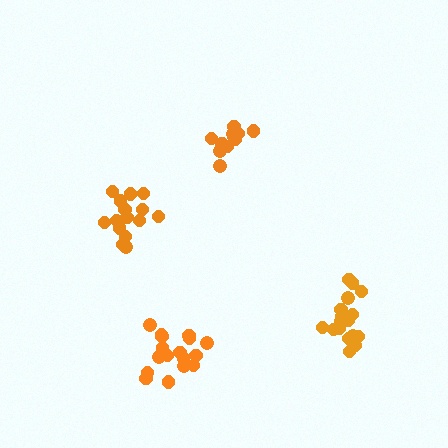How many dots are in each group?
Group 1: 14 dots, Group 2: 15 dots, Group 3: 18 dots, Group 4: 18 dots (65 total).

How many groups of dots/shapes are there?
There are 4 groups.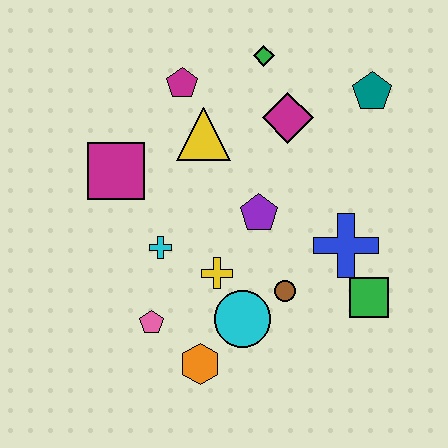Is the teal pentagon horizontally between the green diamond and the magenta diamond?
No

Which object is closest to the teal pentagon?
The magenta diamond is closest to the teal pentagon.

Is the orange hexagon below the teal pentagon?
Yes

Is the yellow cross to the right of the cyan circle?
No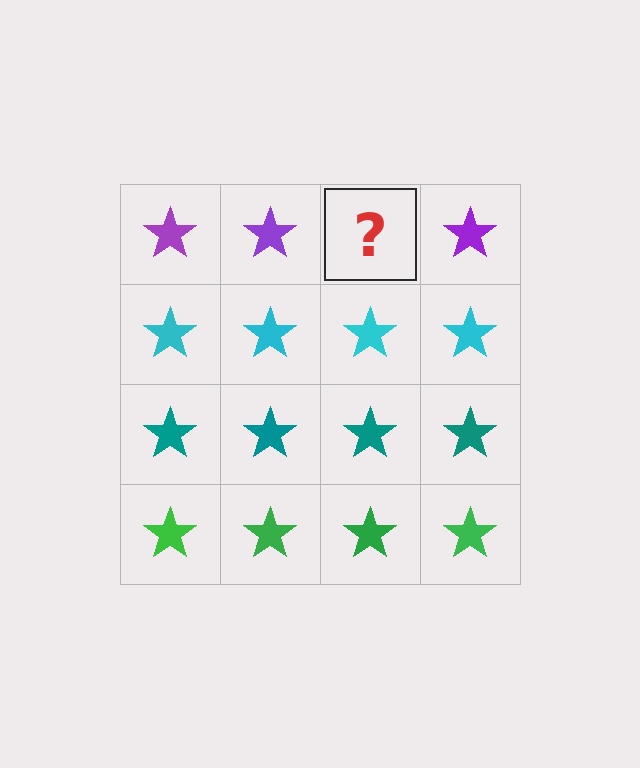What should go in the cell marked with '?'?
The missing cell should contain a purple star.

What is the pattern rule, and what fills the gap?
The rule is that each row has a consistent color. The gap should be filled with a purple star.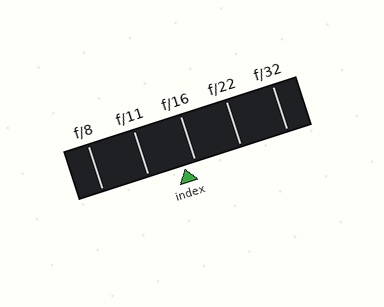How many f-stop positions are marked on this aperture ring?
There are 5 f-stop positions marked.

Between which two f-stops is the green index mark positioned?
The index mark is between f/11 and f/16.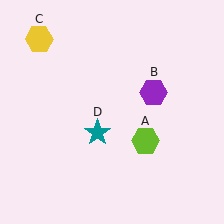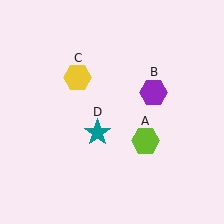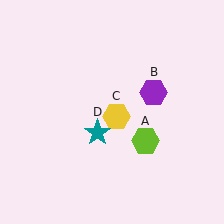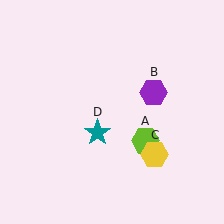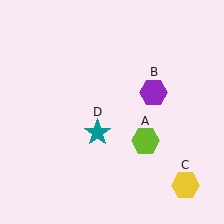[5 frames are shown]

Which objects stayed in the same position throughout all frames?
Lime hexagon (object A) and purple hexagon (object B) and teal star (object D) remained stationary.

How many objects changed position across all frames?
1 object changed position: yellow hexagon (object C).